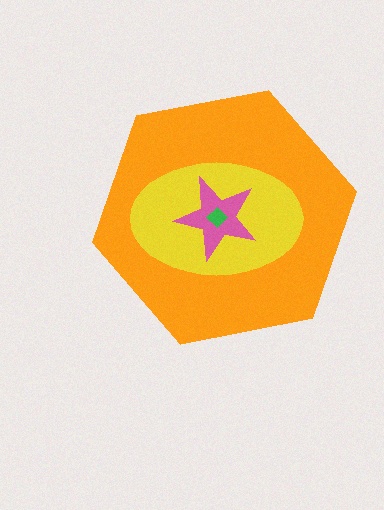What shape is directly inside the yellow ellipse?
The pink star.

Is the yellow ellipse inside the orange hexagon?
Yes.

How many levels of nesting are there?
4.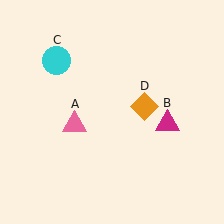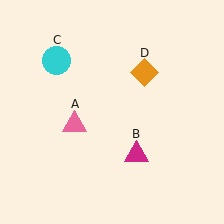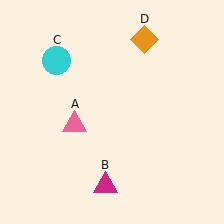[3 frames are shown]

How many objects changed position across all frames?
2 objects changed position: magenta triangle (object B), orange diamond (object D).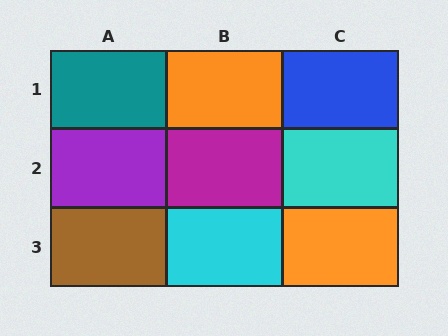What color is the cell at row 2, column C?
Cyan.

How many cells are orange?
2 cells are orange.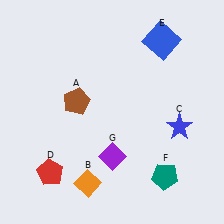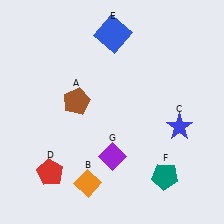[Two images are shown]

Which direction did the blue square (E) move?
The blue square (E) moved left.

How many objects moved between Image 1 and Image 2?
1 object moved between the two images.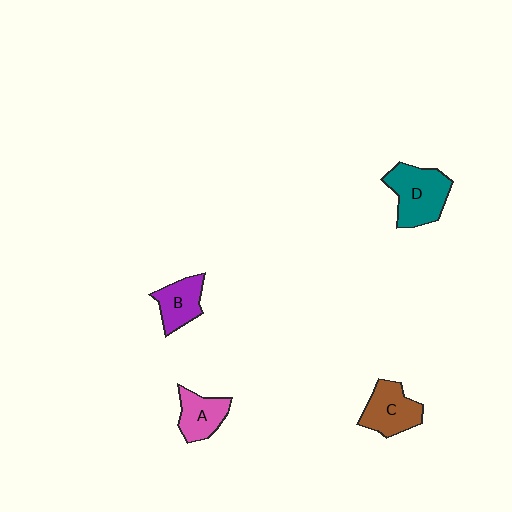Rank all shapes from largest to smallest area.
From largest to smallest: D (teal), C (brown), A (pink), B (purple).